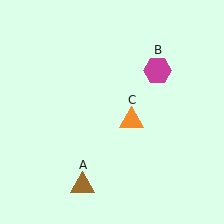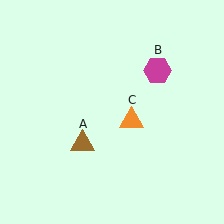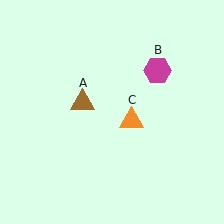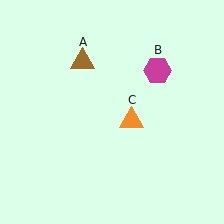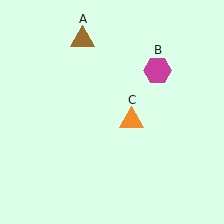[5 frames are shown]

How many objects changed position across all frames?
1 object changed position: brown triangle (object A).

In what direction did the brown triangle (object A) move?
The brown triangle (object A) moved up.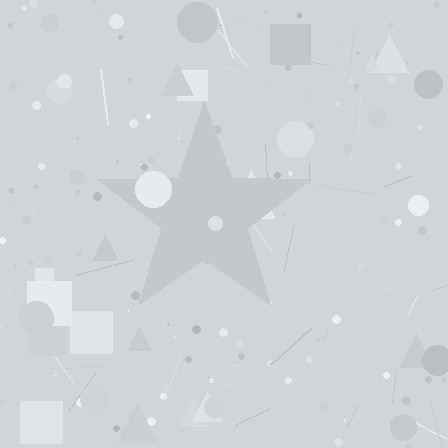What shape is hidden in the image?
A star is hidden in the image.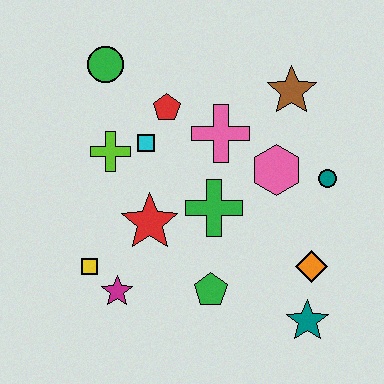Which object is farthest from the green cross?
The green circle is farthest from the green cross.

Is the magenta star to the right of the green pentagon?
No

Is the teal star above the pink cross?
No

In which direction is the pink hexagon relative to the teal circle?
The pink hexagon is to the left of the teal circle.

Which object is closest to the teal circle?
The pink hexagon is closest to the teal circle.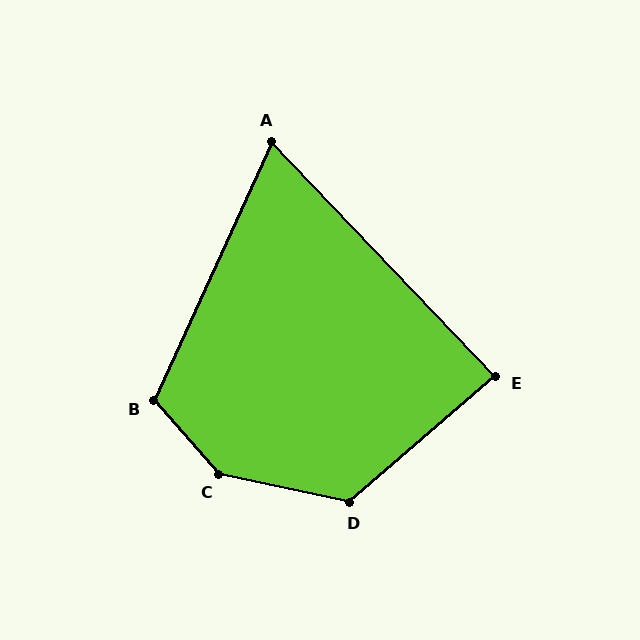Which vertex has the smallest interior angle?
A, at approximately 68 degrees.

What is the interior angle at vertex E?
Approximately 87 degrees (approximately right).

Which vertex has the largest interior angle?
C, at approximately 143 degrees.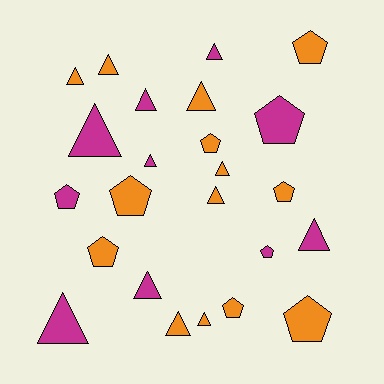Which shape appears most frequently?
Triangle, with 14 objects.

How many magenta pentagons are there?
There are 3 magenta pentagons.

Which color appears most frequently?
Orange, with 14 objects.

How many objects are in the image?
There are 24 objects.